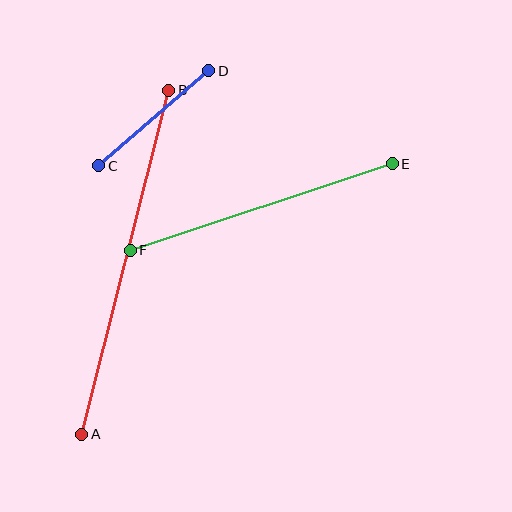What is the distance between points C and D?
The distance is approximately 145 pixels.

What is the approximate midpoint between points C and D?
The midpoint is at approximately (154, 118) pixels.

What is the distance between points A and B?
The distance is approximately 355 pixels.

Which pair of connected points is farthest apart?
Points A and B are farthest apart.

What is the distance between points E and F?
The distance is approximately 276 pixels.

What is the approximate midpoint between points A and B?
The midpoint is at approximately (125, 262) pixels.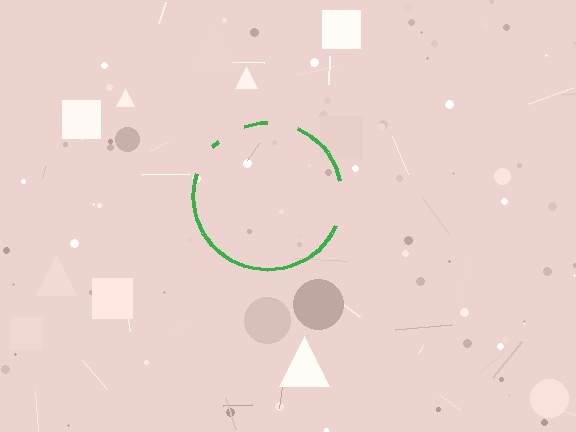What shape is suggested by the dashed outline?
The dashed outline suggests a circle.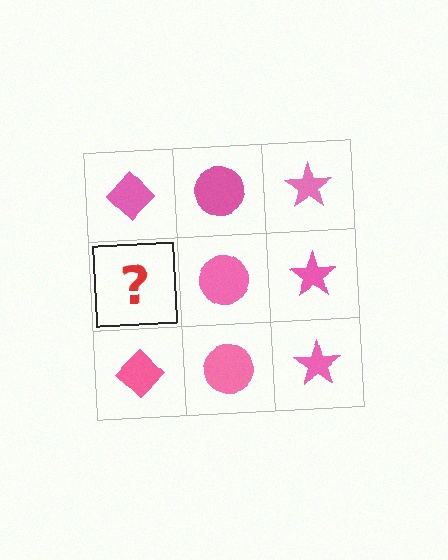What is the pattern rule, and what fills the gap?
The rule is that each column has a consistent shape. The gap should be filled with a pink diamond.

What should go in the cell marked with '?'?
The missing cell should contain a pink diamond.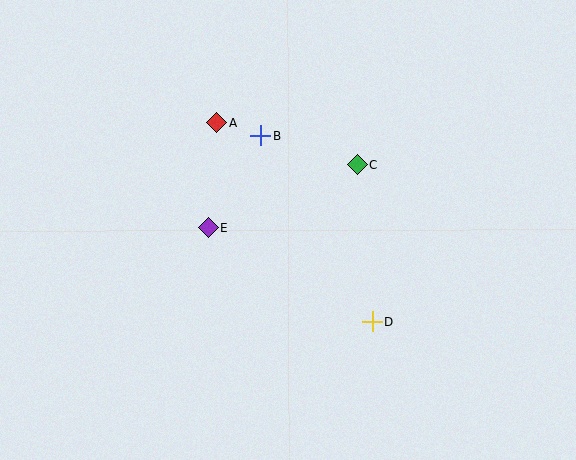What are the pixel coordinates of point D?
Point D is at (373, 321).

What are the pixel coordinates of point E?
Point E is at (208, 228).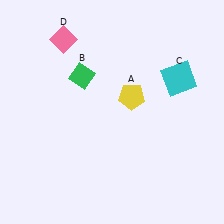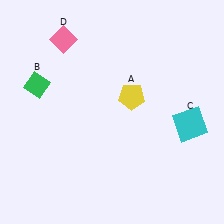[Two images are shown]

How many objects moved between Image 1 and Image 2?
2 objects moved between the two images.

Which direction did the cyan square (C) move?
The cyan square (C) moved down.